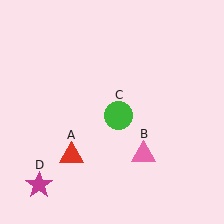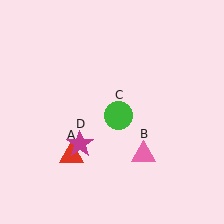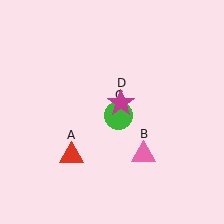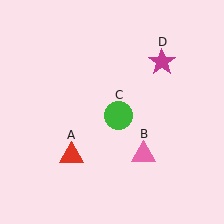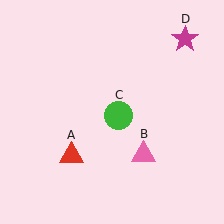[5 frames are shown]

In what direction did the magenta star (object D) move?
The magenta star (object D) moved up and to the right.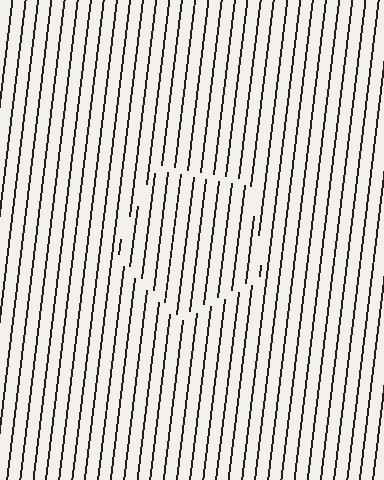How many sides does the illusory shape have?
5 sides — the line-ends trace a pentagon.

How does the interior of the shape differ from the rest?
The interior of the shape contains the same grating, shifted by half a period — the contour is defined by the phase discontinuity where line-ends from the inner and outer gratings abut.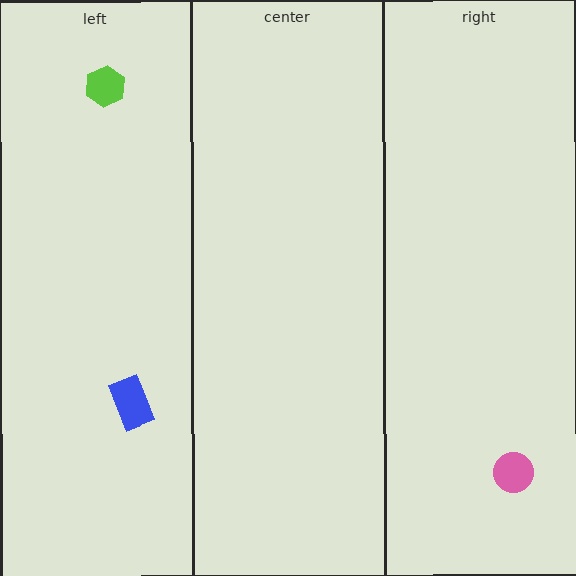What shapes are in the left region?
The lime hexagon, the blue rectangle.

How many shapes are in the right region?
1.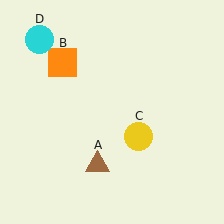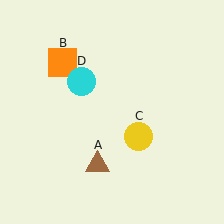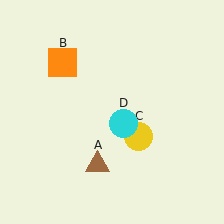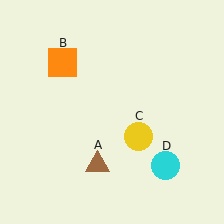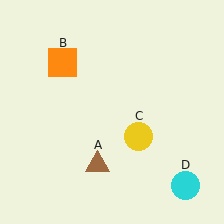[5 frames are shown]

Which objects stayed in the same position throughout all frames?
Brown triangle (object A) and orange square (object B) and yellow circle (object C) remained stationary.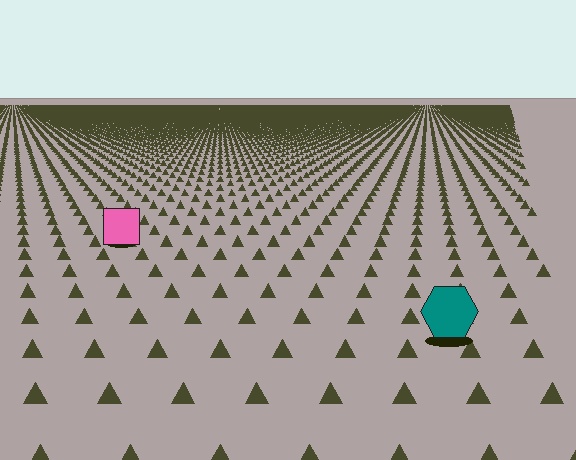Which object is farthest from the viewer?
The pink square is farthest from the viewer. It appears smaller and the ground texture around it is denser.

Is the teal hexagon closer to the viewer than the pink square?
Yes. The teal hexagon is closer — you can tell from the texture gradient: the ground texture is coarser near it.